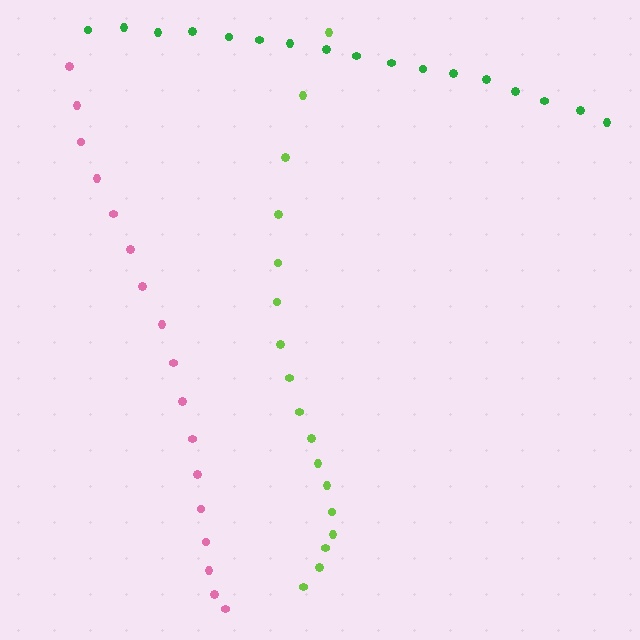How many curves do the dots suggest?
There are 3 distinct paths.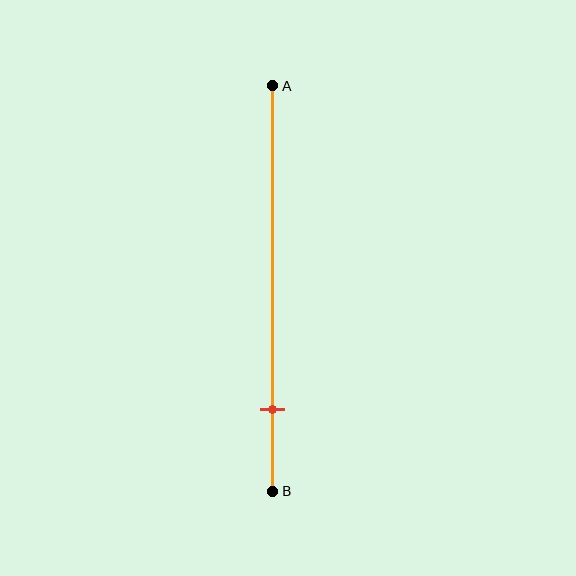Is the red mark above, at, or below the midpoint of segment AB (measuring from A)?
The red mark is below the midpoint of segment AB.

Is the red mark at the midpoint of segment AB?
No, the mark is at about 80% from A, not at the 50% midpoint.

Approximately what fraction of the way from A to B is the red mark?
The red mark is approximately 80% of the way from A to B.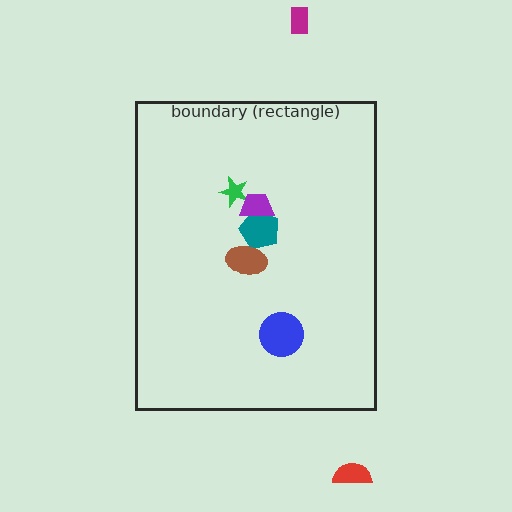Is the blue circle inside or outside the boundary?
Inside.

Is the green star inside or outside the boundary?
Inside.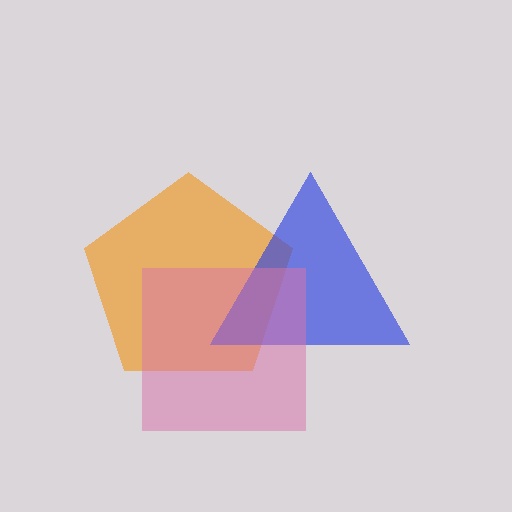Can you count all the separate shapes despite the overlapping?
Yes, there are 3 separate shapes.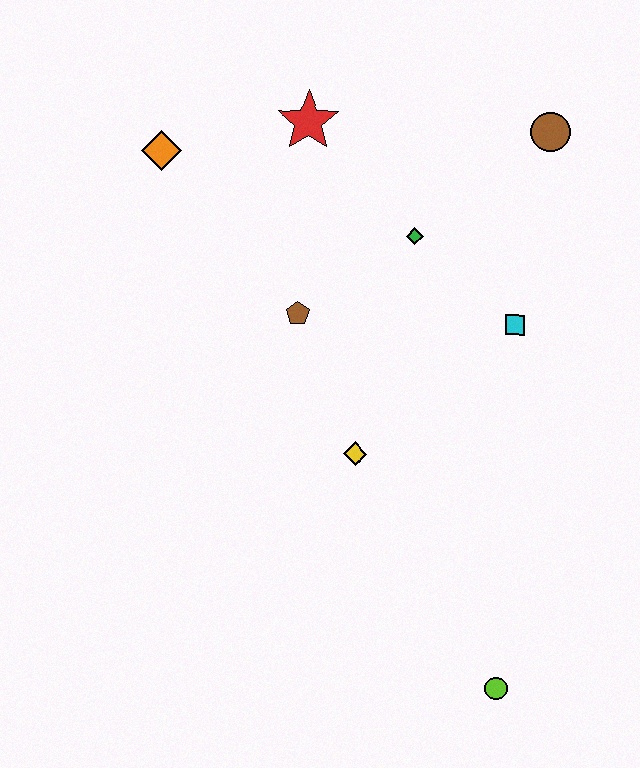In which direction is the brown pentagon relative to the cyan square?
The brown pentagon is to the left of the cyan square.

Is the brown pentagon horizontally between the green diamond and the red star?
No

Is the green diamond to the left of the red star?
No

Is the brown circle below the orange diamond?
No